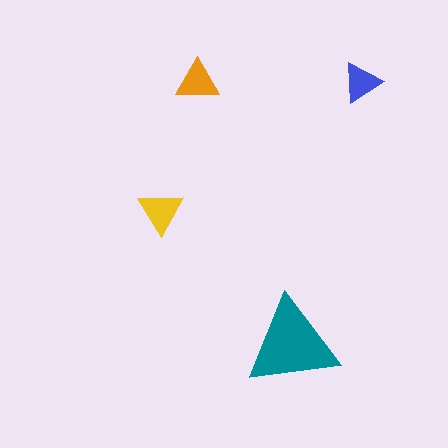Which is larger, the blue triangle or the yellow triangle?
The yellow one.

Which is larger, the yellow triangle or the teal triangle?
The teal one.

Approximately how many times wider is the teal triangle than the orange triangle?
About 2 times wider.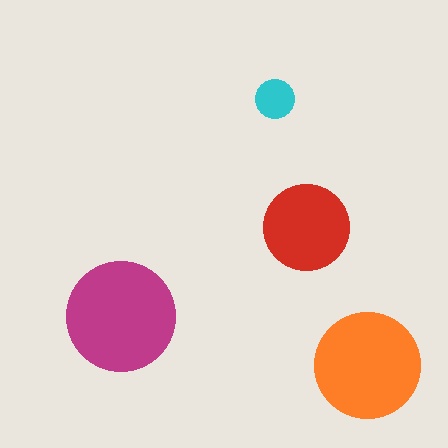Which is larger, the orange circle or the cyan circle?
The orange one.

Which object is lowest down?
The orange circle is bottommost.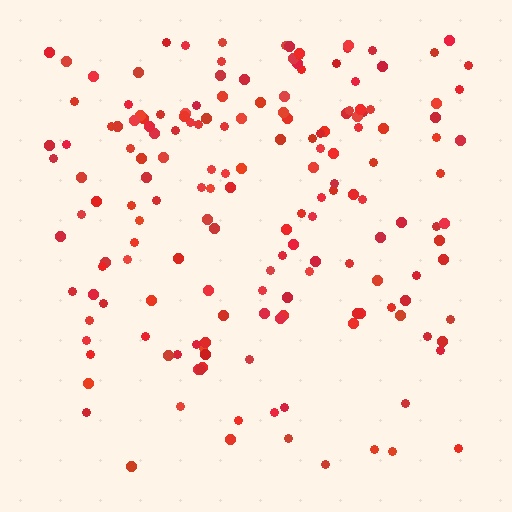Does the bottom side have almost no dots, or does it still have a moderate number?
Still a moderate number, just noticeably fewer than the top.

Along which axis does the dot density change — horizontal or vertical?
Vertical.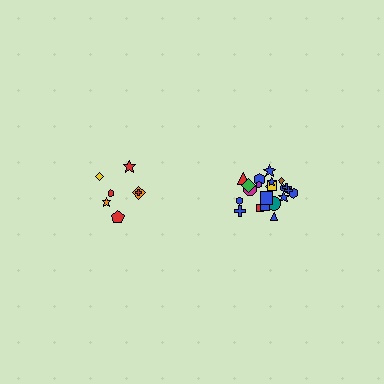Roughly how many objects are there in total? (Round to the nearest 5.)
Roughly 30 objects in total.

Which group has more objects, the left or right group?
The right group.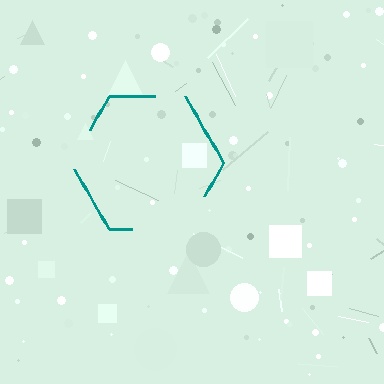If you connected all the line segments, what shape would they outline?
They would outline a hexagon.